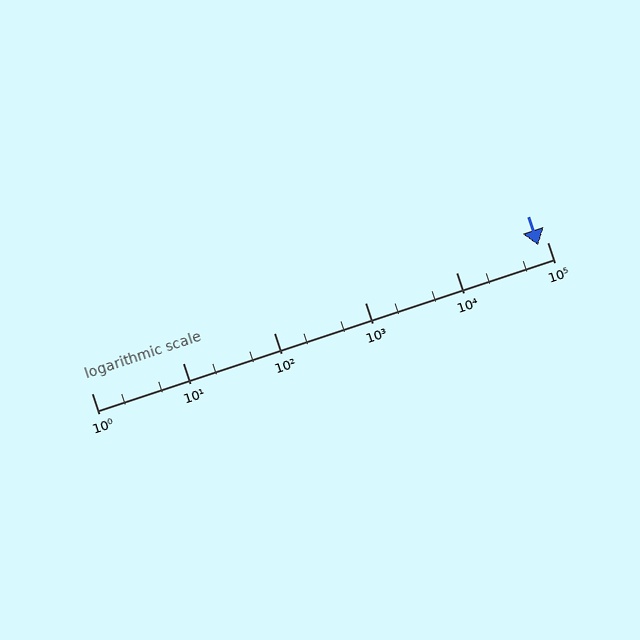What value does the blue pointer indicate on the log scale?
The pointer indicates approximately 79000.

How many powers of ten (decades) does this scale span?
The scale spans 5 decades, from 1 to 100000.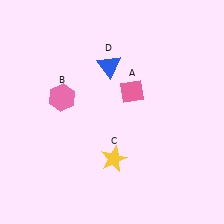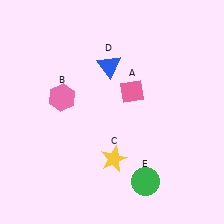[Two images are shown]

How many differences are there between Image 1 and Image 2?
There is 1 difference between the two images.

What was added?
A green circle (E) was added in Image 2.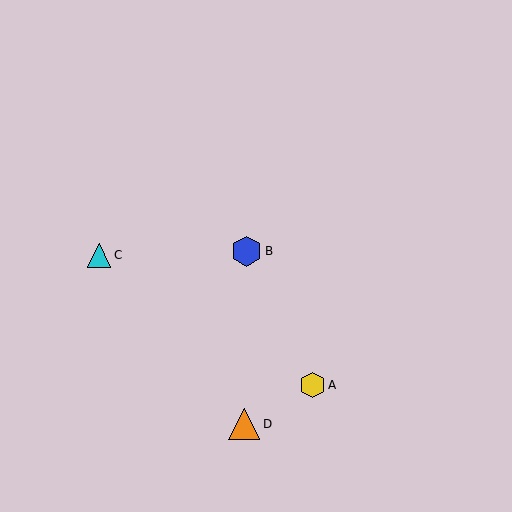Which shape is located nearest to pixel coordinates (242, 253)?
The blue hexagon (labeled B) at (247, 251) is nearest to that location.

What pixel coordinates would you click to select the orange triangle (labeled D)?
Click at (244, 424) to select the orange triangle D.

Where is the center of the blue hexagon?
The center of the blue hexagon is at (247, 251).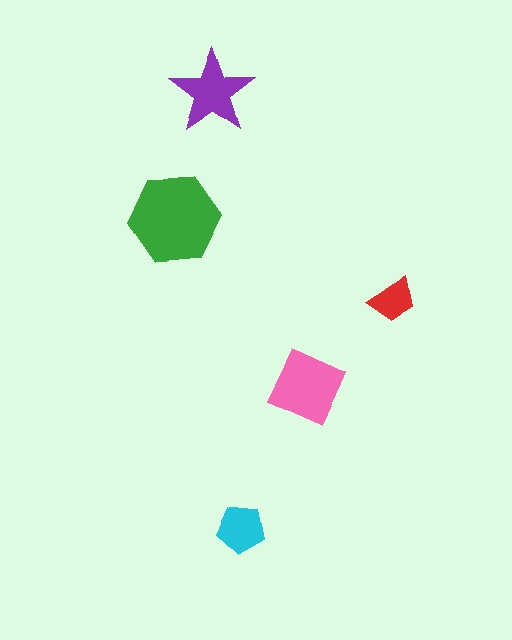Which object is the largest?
The green hexagon.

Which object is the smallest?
The red trapezoid.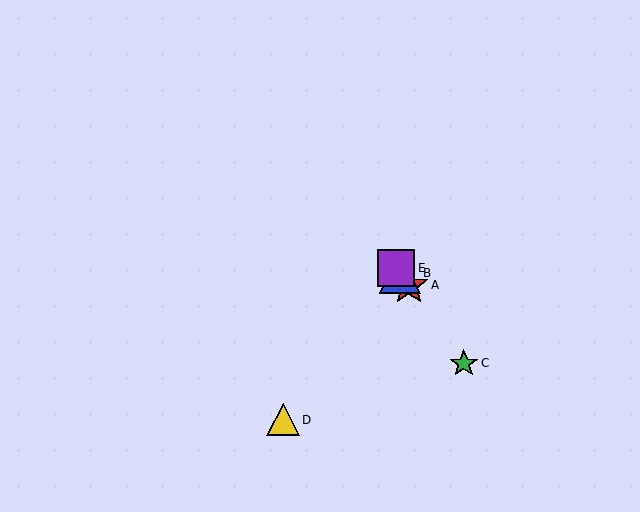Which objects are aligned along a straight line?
Objects A, B, C, E are aligned along a straight line.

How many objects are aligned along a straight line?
4 objects (A, B, C, E) are aligned along a straight line.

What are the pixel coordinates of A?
Object A is at (409, 285).